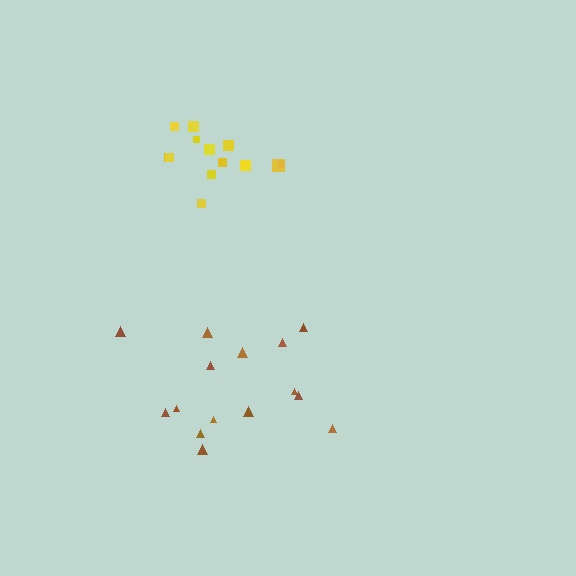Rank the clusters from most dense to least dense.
yellow, brown.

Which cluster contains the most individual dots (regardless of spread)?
Brown (15).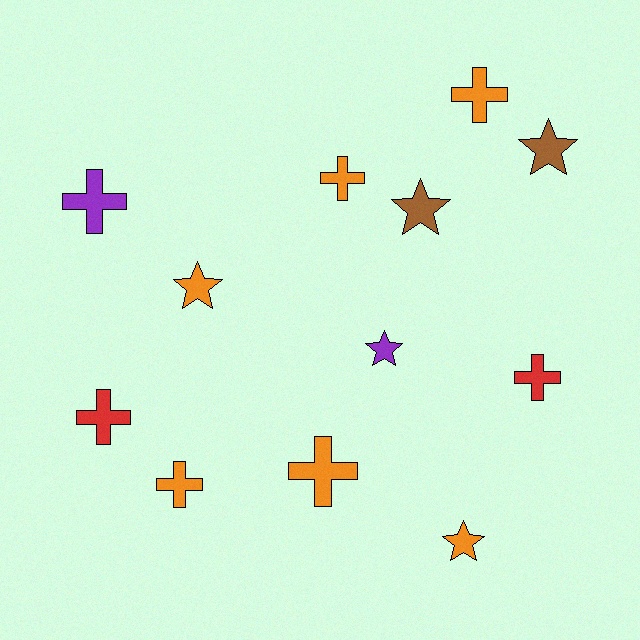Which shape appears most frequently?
Cross, with 7 objects.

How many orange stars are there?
There are 2 orange stars.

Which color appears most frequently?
Orange, with 6 objects.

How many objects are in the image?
There are 12 objects.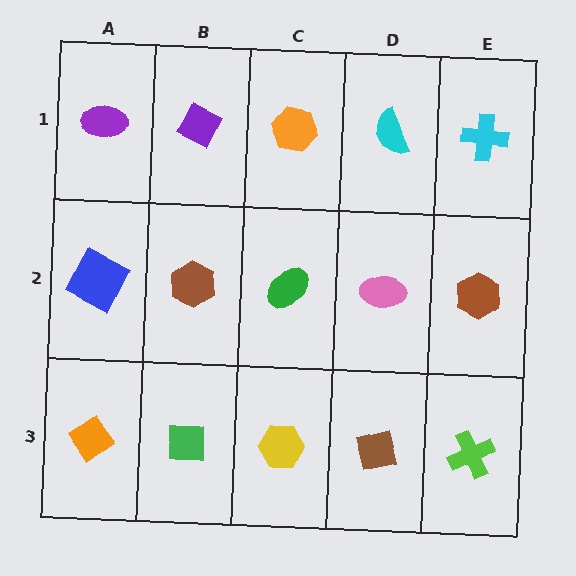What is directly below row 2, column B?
A green square.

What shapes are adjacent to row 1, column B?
A brown hexagon (row 2, column B), a purple ellipse (row 1, column A), an orange hexagon (row 1, column C).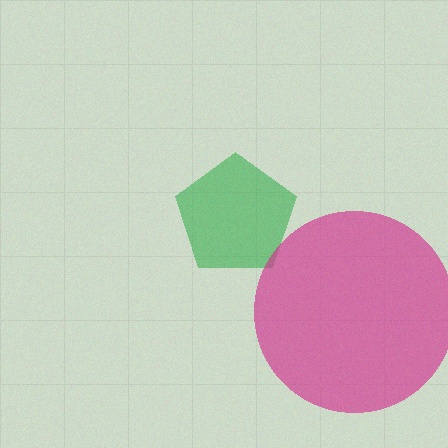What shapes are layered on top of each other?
The layered shapes are: a green pentagon, a magenta circle.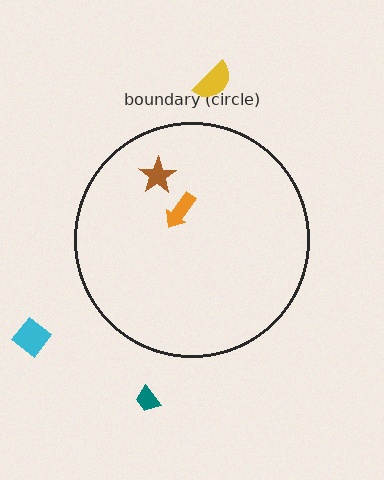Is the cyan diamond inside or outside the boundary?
Outside.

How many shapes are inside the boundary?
2 inside, 3 outside.